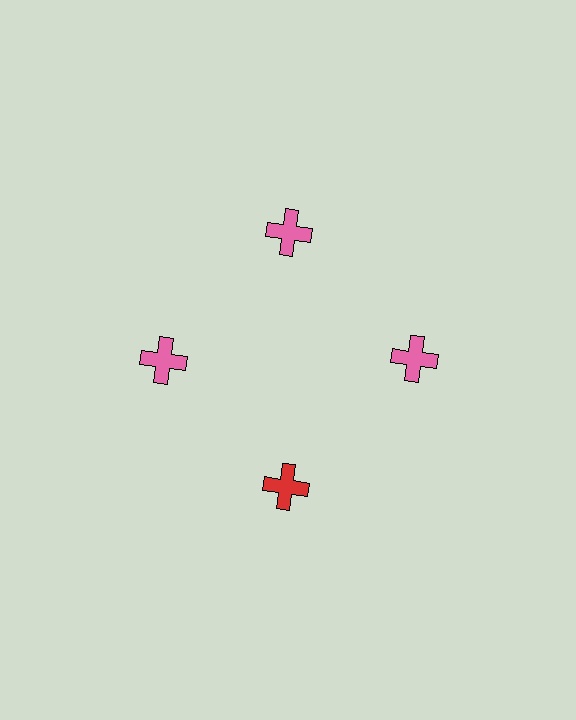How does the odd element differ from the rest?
It has a different color: red instead of pink.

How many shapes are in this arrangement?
There are 4 shapes arranged in a ring pattern.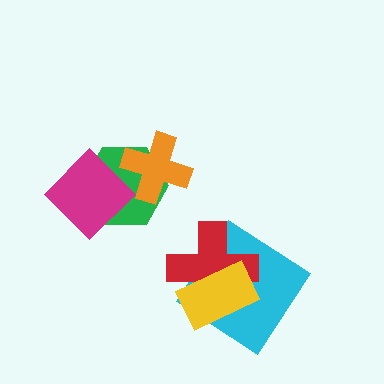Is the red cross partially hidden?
Yes, it is partially covered by another shape.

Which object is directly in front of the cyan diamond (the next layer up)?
The red cross is directly in front of the cyan diamond.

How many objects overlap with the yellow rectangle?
2 objects overlap with the yellow rectangle.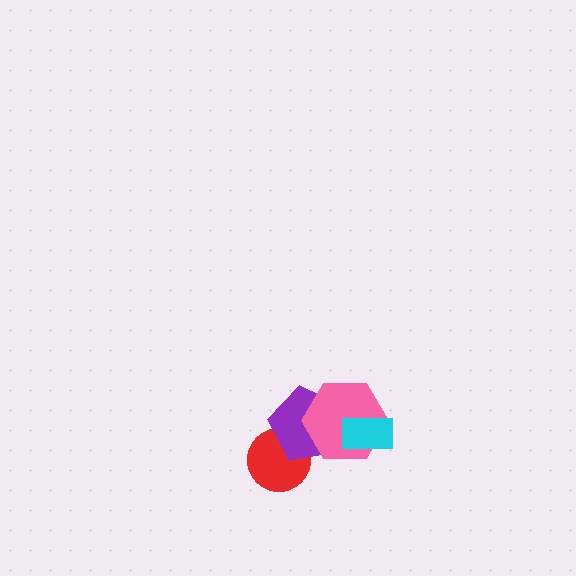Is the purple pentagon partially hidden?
Yes, it is partially covered by another shape.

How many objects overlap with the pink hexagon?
2 objects overlap with the pink hexagon.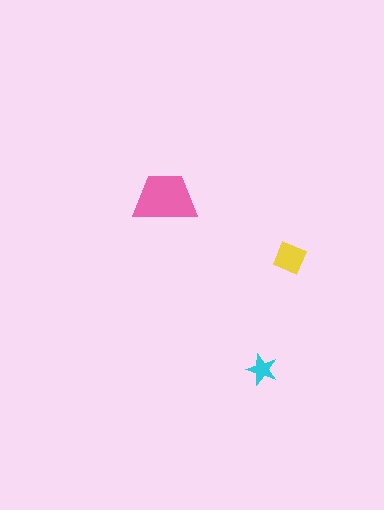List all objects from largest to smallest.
The pink trapezoid, the yellow square, the cyan star.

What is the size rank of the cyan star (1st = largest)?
3rd.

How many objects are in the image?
There are 3 objects in the image.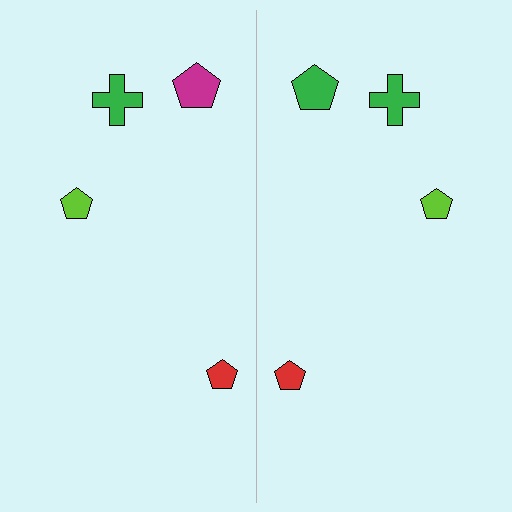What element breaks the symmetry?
The green pentagon on the right side breaks the symmetry — its mirror counterpart is magenta.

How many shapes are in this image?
There are 8 shapes in this image.